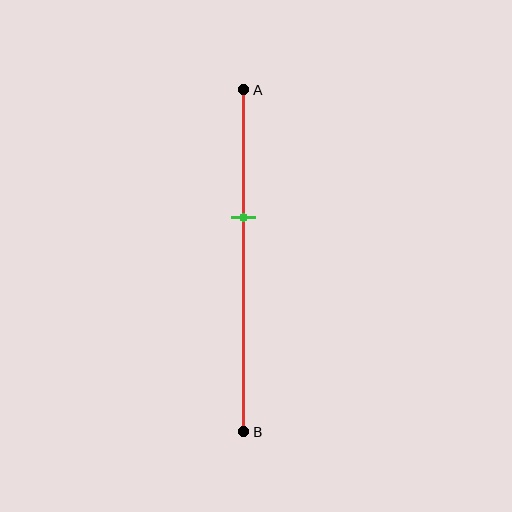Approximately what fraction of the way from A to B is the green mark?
The green mark is approximately 35% of the way from A to B.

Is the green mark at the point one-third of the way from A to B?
No, the mark is at about 35% from A, not at the 33% one-third point.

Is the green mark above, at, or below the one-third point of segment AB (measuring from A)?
The green mark is below the one-third point of segment AB.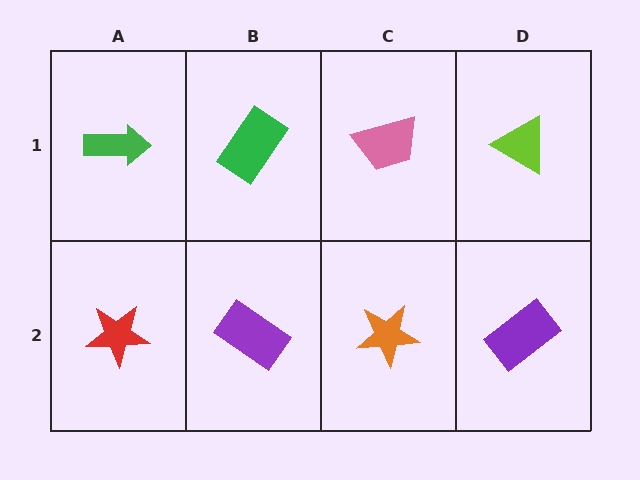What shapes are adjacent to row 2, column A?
A green arrow (row 1, column A), a purple rectangle (row 2, column B).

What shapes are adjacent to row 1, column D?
A purple rectangle (row 2, column D), a pink trapezoid (row 1, column C).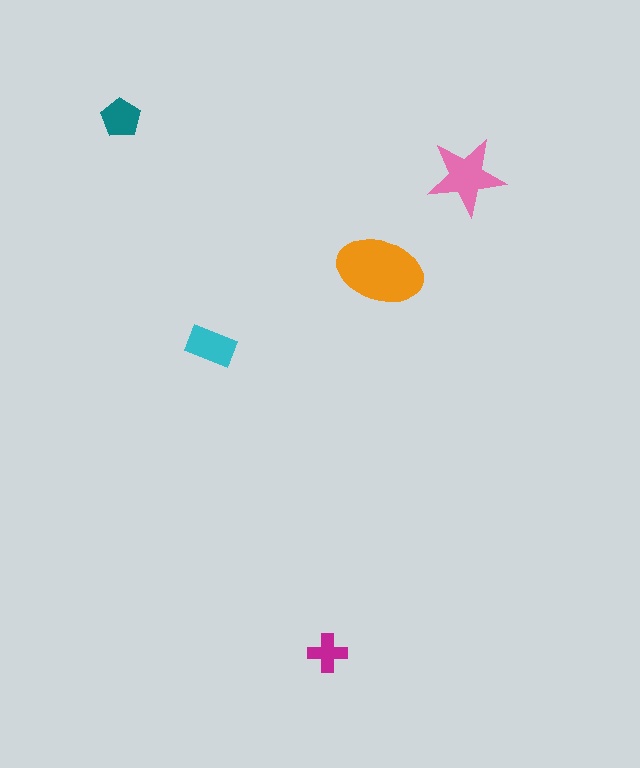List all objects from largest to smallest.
The orange ellipse, the pink star, the cyan rectangle, the teal pentagon, the magenta cross.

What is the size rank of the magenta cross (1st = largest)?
5th.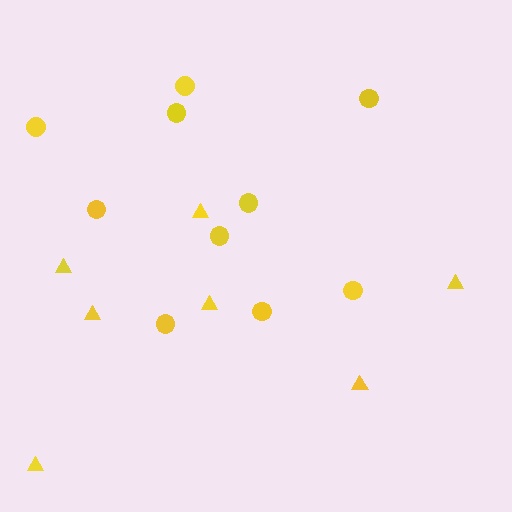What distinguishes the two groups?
There are 2 groups: one group of triangles (7) and one group of circles (10).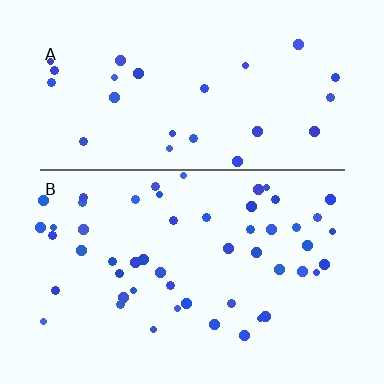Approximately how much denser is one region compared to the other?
Approximately 1.9× — region B over region A.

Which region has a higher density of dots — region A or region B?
B (the bottom).